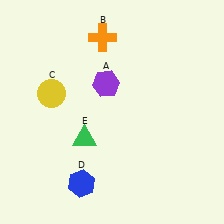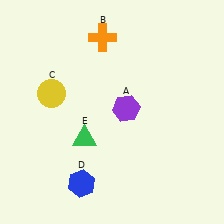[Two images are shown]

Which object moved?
The purple hexagon (A) moved down.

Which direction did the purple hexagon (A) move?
The purple hexagon (A) moved down.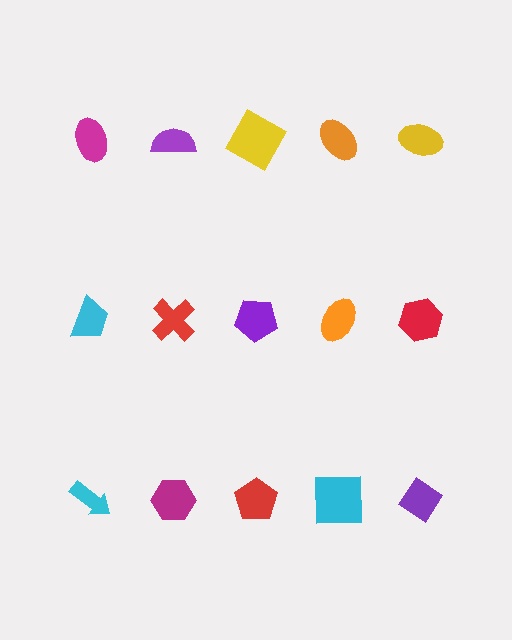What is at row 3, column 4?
A cyan square.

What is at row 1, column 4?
An orange ellipse.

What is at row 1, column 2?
A purple semicircle.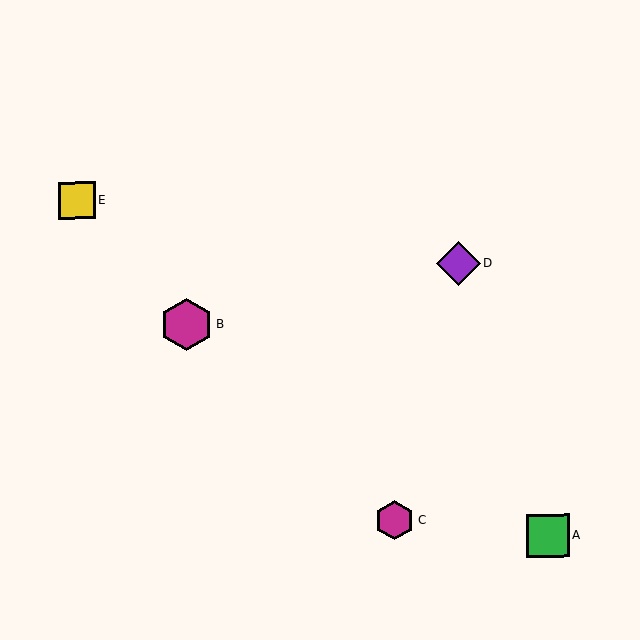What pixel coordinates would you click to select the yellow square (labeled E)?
Click at (76, 201) to select the yellow square E.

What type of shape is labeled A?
Shape A is a green square.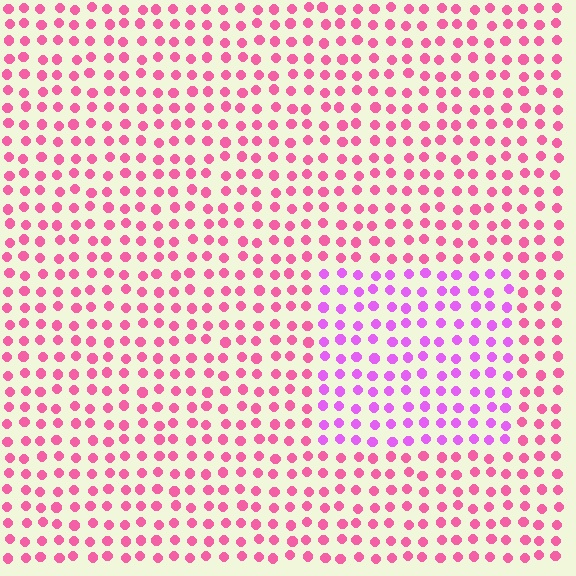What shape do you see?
I see a rectangle.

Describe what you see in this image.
The image is filled with small pink elements in a uniform arrangement. A rectangle-shaped region is visible where the elements are tinted to a slightly different hue, forming a subtle color boundary.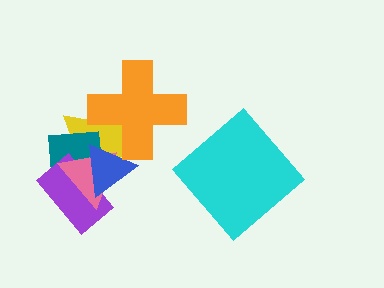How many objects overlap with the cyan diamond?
0 objects overlap with the cyan diamond.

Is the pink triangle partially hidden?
Yes, it is partially covered by another shape.